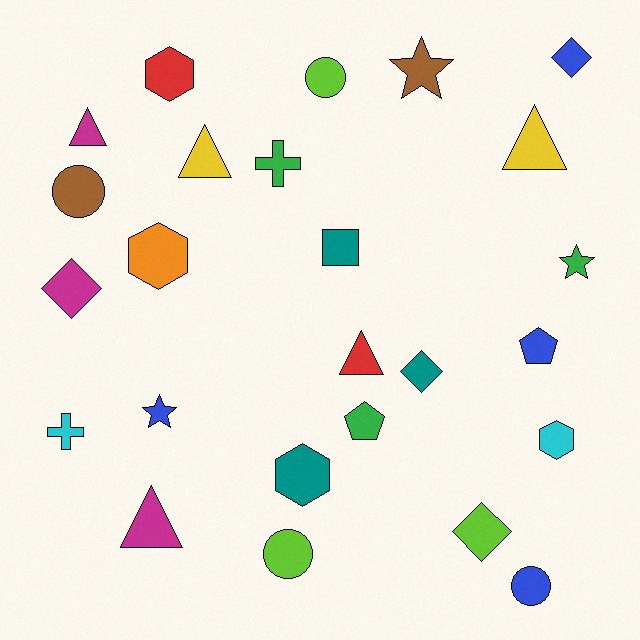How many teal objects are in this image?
There are 3 teal objects.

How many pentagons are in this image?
There are 2 pentagons.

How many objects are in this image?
There are 25 objects.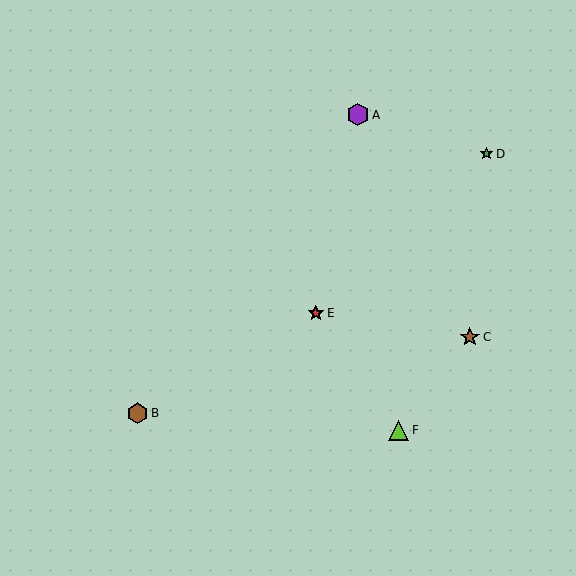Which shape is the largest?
The purple hexagon (labeled A) is the largest.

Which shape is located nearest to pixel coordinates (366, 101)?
The purple hexagon (labeled A) at (358, 115) is nearest to that location.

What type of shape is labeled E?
Shape E is a red star.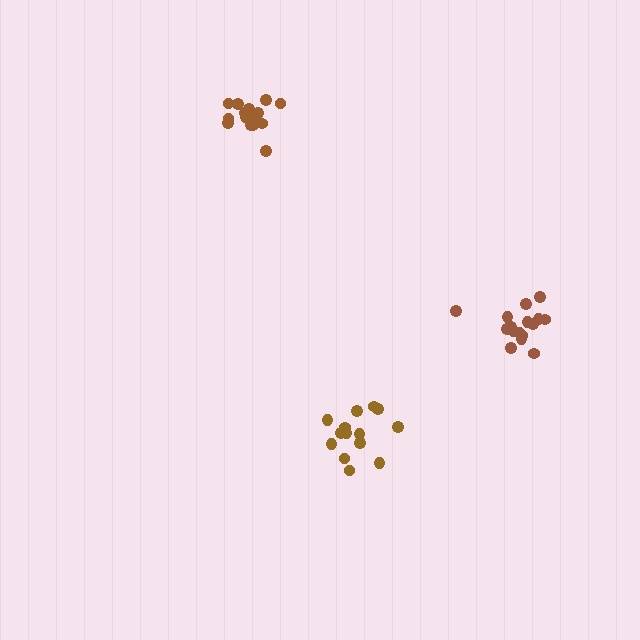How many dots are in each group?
Group 1: 15 dots, Group 2: 19 dots, Group 3: 16 dots (50 total).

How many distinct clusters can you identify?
There are 3 distinct clusters.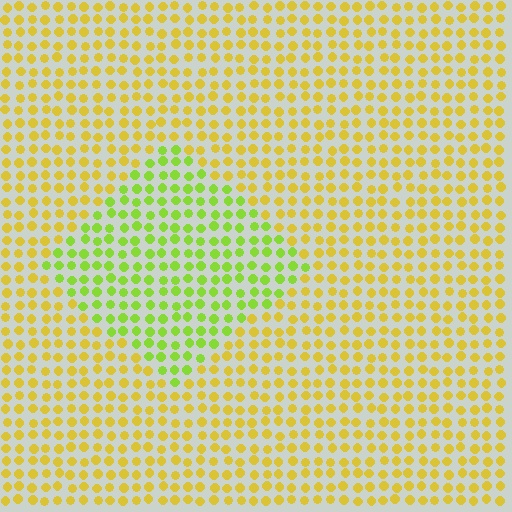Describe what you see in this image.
The image is filled with small yellow elements in a uniform arrangement. A diamond-shaped region is visible where the elements are tinted to a slightly different hue, forming a subtle color boundary.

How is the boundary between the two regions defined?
The boundary is defined purely by a slight shift in hue (about 39 degrees). Spacing, size, and orientation are identical on both sides.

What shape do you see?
I see a diamond.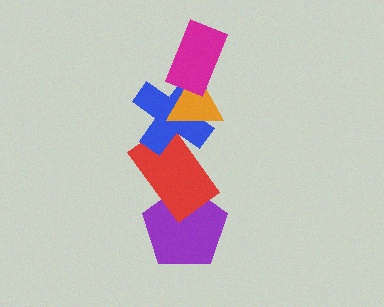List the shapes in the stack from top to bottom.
From top to bottom: the magenta rectangle, the orange triangle, the blue cross, the red rectangle, the purple pentagon.